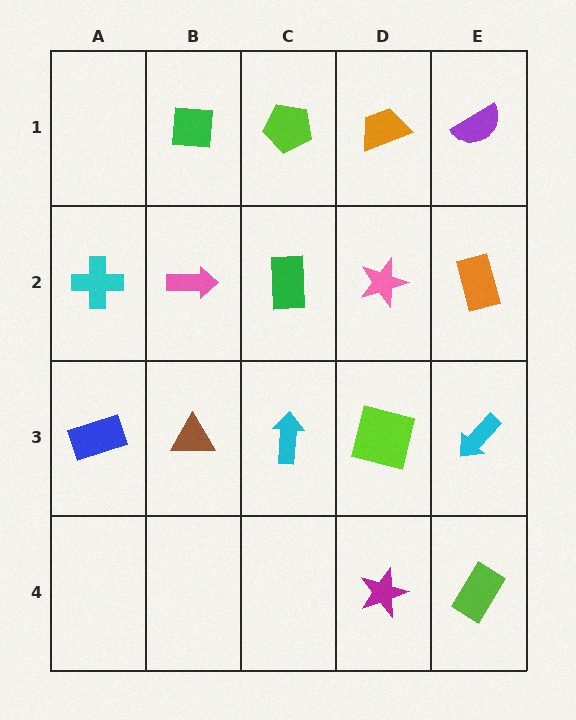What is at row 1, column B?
A green square.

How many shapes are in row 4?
2 shapes.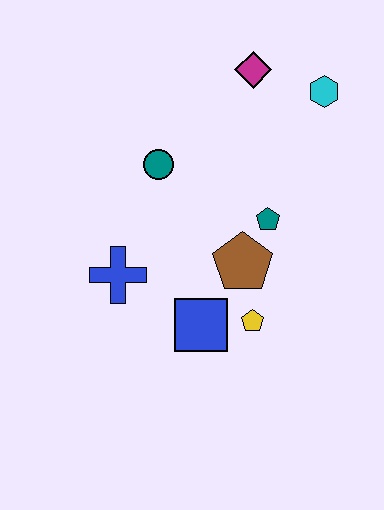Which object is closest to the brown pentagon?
The teal pentagon is closest to the brown pentagon.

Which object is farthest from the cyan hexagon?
The blue cross is farthest from the cyan hexagon.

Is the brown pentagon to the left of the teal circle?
No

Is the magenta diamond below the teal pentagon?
No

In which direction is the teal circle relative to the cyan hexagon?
The teal circle is to the left of the cyan hexagon.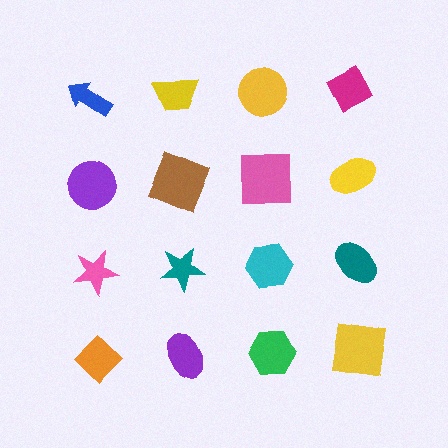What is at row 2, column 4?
A yellow ellipse.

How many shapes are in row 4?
4 shapes.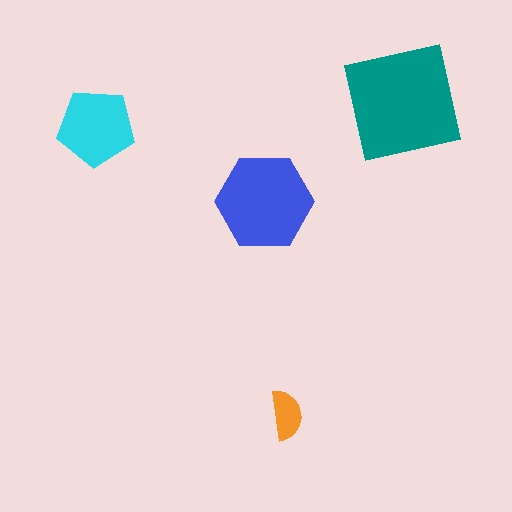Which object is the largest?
The teal square.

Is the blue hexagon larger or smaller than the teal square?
Smaller.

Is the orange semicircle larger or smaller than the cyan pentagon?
Smaller.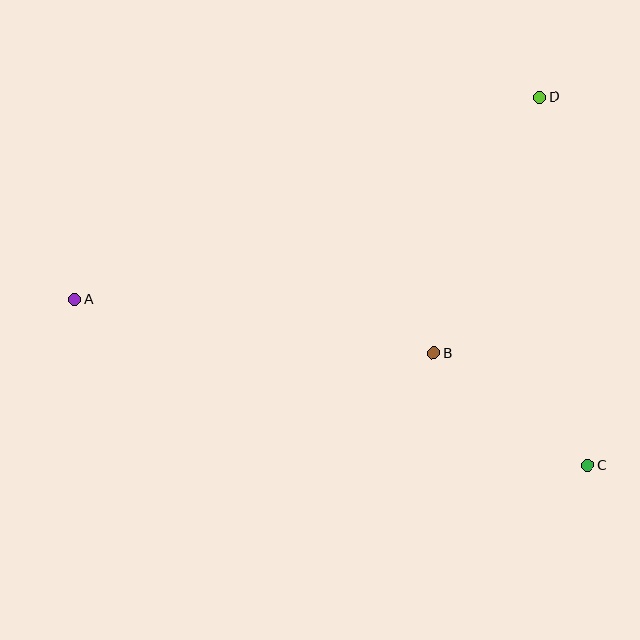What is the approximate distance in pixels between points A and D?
The distance between A and D is approximately 507 pixels.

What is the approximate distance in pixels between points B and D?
The distance between B and D is approximately 277 pixels.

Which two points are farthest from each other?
Points A and C are farthest from each other.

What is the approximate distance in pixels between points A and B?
The distance between A and B is approximately 363 pixels.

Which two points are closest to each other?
Points B and C are closest to each other.